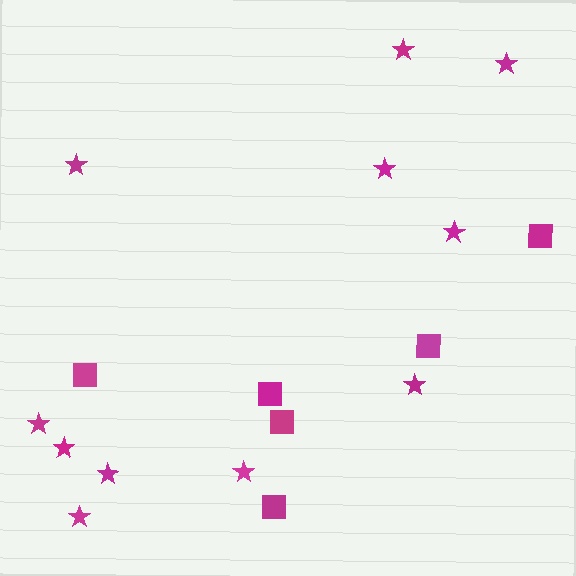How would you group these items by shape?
There are 2 groups: one group of squares (6) and one group of stars (11).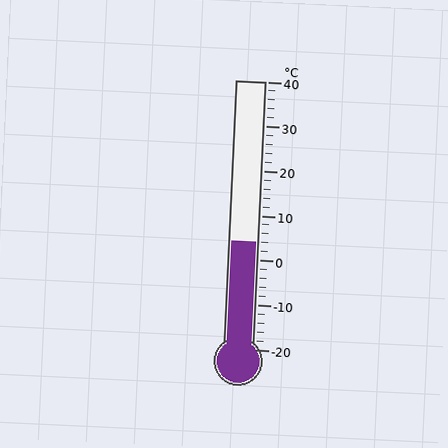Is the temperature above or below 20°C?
The temperature is below 20°C.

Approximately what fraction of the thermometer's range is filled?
The thermometer is filled to approximately 40% of its range.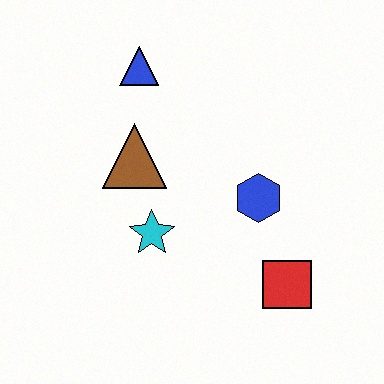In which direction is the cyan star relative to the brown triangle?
The cyan star is below the brown triangle.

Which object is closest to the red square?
The blue hexagon is closest to the red square.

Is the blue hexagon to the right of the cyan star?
Yes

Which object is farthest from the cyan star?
The blue triangle is farthest from the cyan star.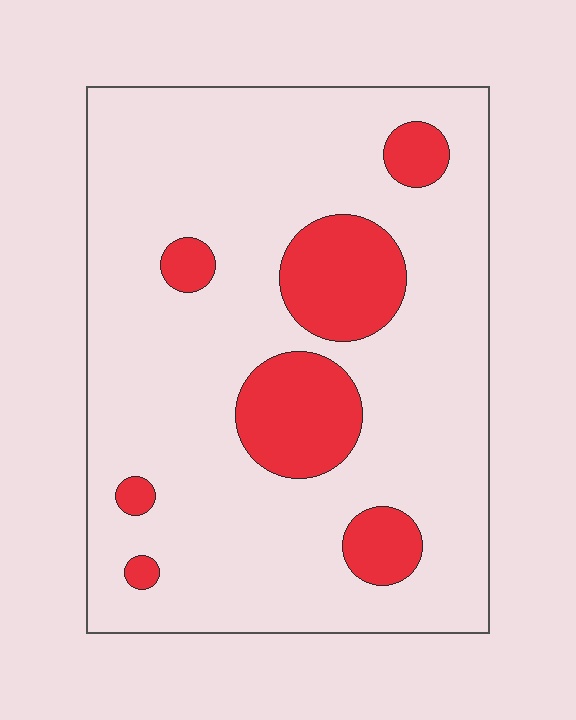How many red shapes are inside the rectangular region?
7.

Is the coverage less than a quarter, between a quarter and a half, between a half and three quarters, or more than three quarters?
Less than a quarter.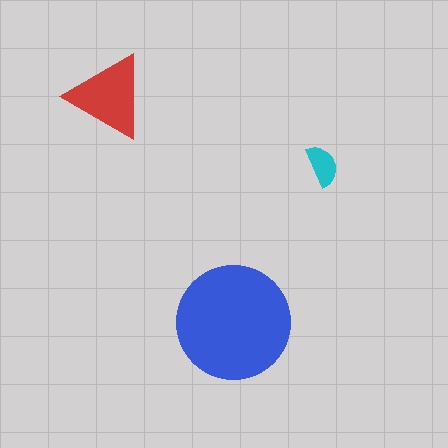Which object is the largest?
The blue circle.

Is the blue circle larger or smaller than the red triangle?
Larger.